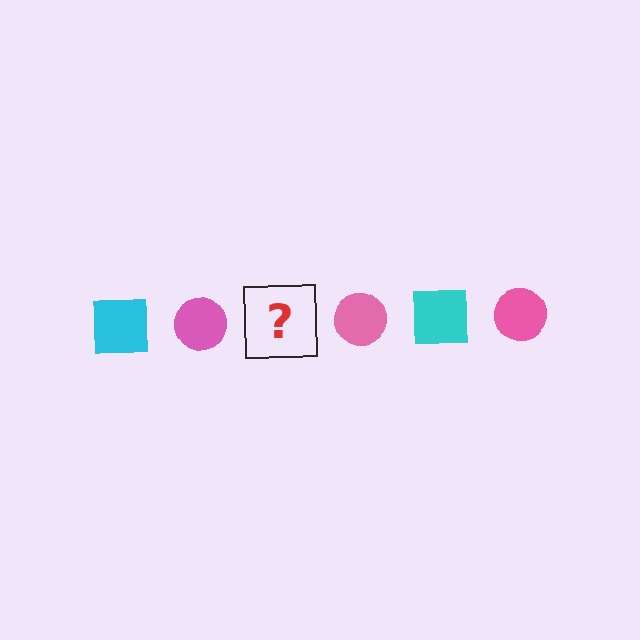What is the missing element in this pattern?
The missing element is a cyan square.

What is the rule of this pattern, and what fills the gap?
The rule is that the pattern alternates between cyan square and pink circle. The gap should be filled with a cyan square.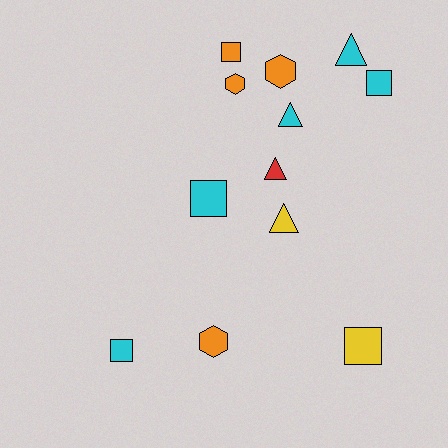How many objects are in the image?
There are 12 objects.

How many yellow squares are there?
There is 1 yellow square.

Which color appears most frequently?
Cyan, with 5 objects.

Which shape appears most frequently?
Square, with 5 objects.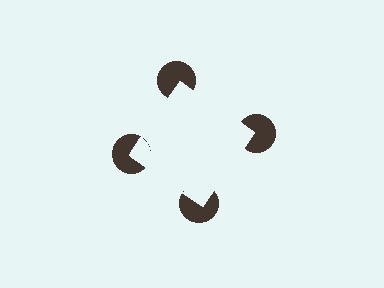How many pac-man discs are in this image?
There are 4 — one at each vertex of the illusory square.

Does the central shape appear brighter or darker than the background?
It typically appears slightly brighter than the background, even though no actual brightness change is drawn.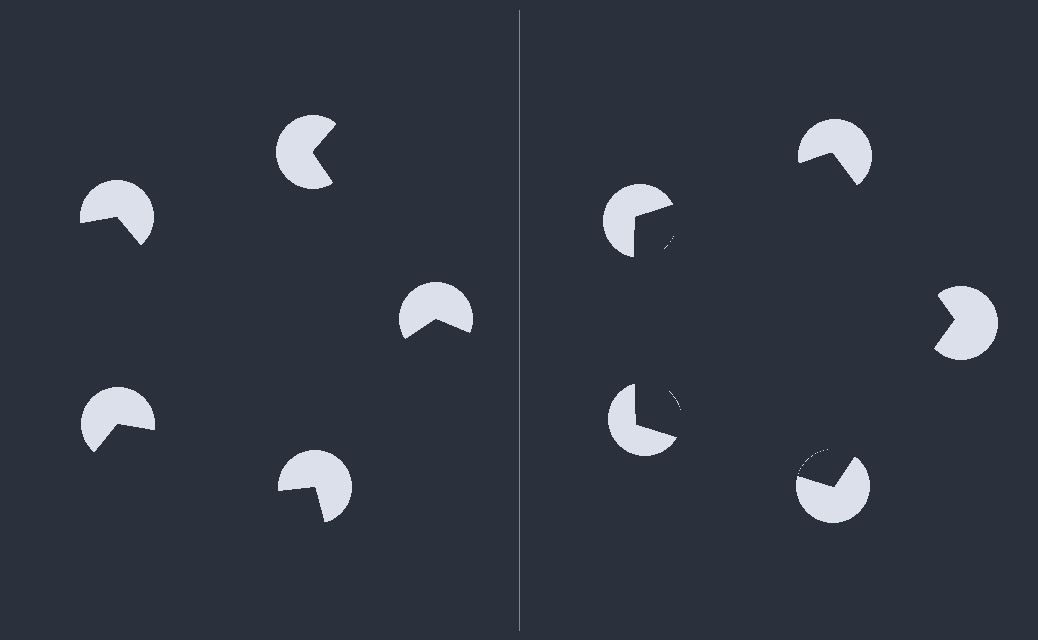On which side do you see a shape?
An illusory pentagon appears on the right side. On the left side the wedge cuts are rotated, so no coherent shape forms.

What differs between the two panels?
The pac-man discs are positioned identically on both sides; only the wedge orientations differ. On the right they align to a pentagon; on the left they are misaligned.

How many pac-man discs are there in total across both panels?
10 — 5 on each side.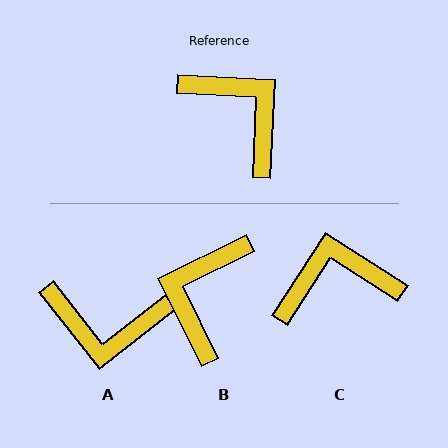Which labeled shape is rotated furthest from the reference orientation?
A, about 139 degrees away.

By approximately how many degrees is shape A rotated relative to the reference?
Approximately 139 degrees clockwise.